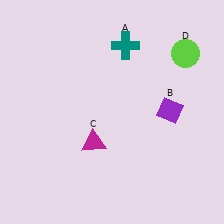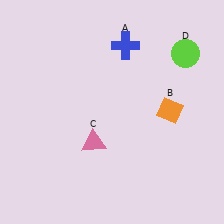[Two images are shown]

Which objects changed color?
A changed from teal to blue. B changed from purple to orange. C changed from magenta to pink.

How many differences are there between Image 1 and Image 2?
There are 3 differences between the two images.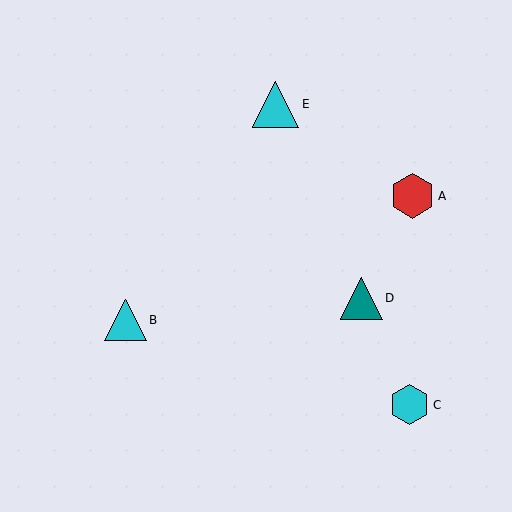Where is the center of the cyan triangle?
The center of the cyan triangle is at (276, 104).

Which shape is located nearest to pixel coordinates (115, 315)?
The cyan triangle (labeled B) at (125, 320) is nearest to that location.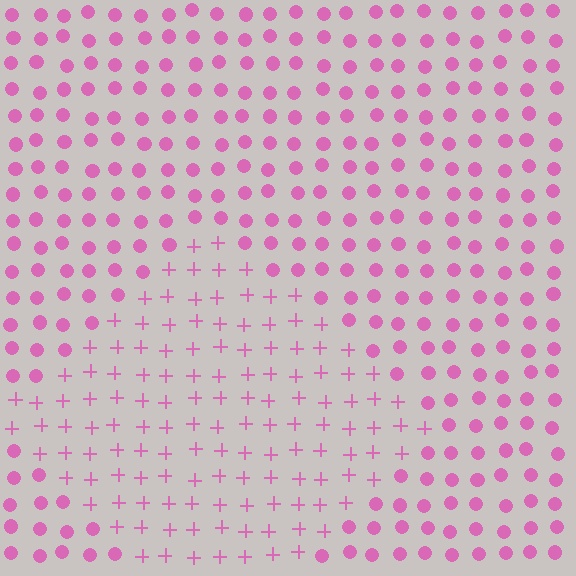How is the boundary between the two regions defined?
The boundary is defined by a change in element shape: plus signs inside vs. circles outside. All elements share the same color and spacing.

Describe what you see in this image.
The image is filled with small pink elements arranged in a uniform grid. A diamond-shaped region contains plus signs, while the surrounding area contains circles. The boundary is defined purely by the change in element shape.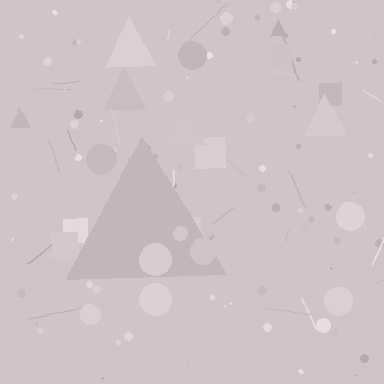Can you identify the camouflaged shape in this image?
The camouflaged shape is a triangle.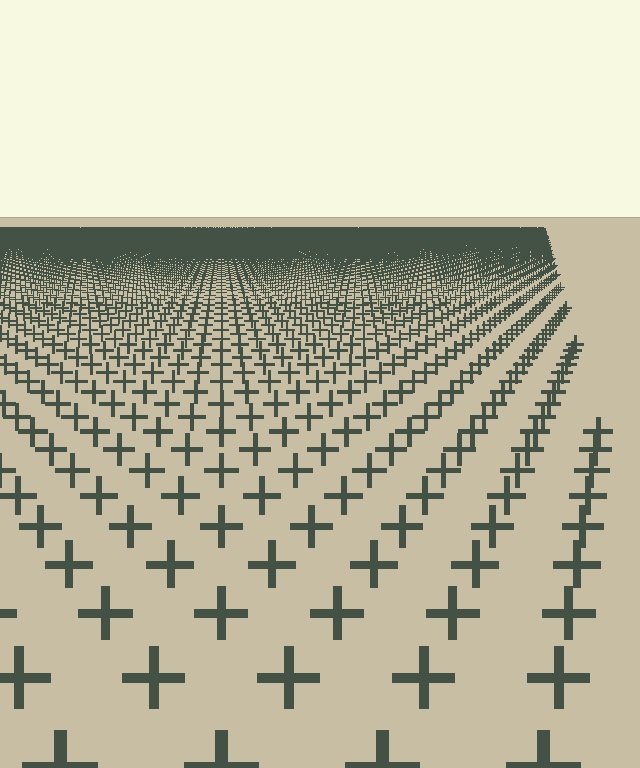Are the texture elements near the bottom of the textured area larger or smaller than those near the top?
Larger. Near the bottom, elements are closer to the viewer and appear at a bigger on-screen size.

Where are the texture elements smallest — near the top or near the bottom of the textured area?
Near the top.